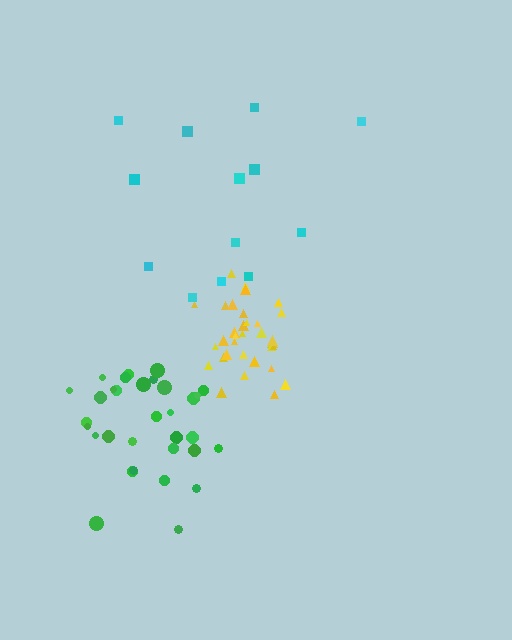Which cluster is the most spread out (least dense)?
Cyan.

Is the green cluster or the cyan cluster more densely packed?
Green.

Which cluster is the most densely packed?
Yellow.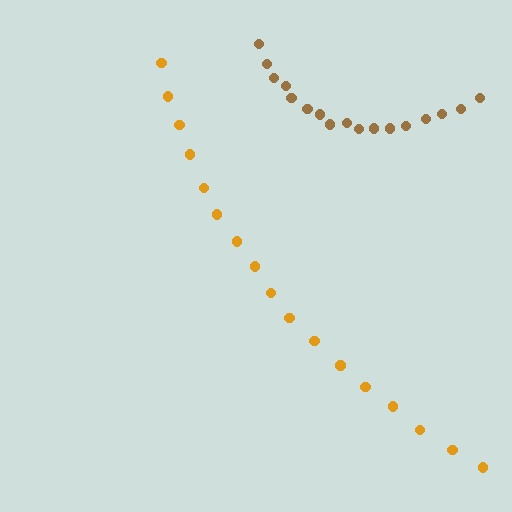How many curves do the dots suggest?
There are 2 distinct paths.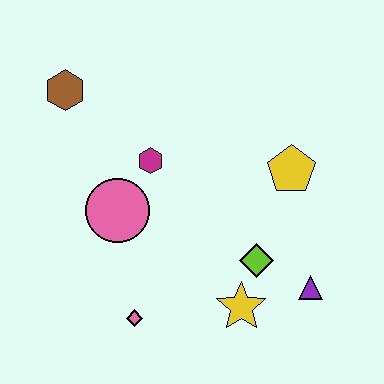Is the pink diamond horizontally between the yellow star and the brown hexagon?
Yes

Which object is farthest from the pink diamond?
The brown hexagon is farthest from the pink diamond.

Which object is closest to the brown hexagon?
The magenta hexagon is closest to the brown hexagon.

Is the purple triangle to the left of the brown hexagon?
No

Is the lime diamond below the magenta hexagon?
Yes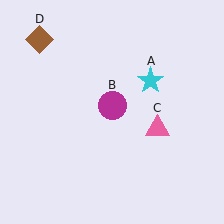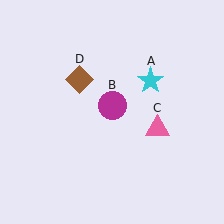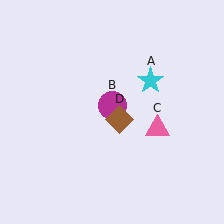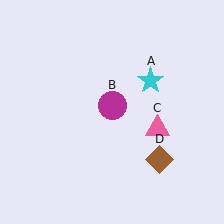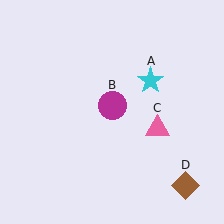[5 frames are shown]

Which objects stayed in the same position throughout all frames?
Cyan star (object A) and magenta circle (object B) and pink triangle (object C) remained stationary.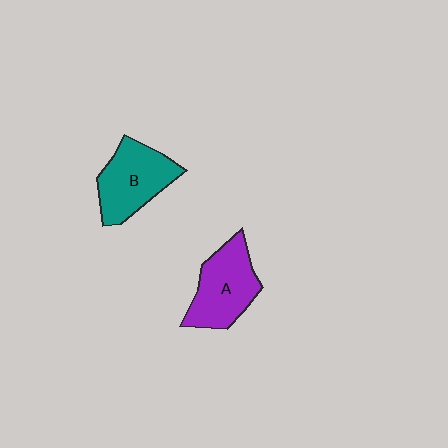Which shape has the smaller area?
Shape A (purple).